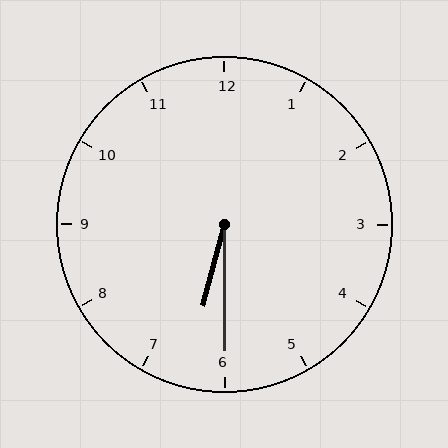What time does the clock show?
6:30.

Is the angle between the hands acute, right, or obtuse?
It is acute.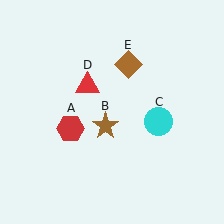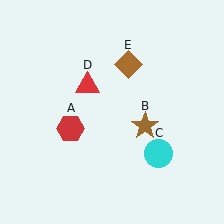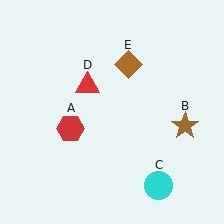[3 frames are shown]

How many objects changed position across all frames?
2 objects changed position: brown star (object B), cyan circle (object C).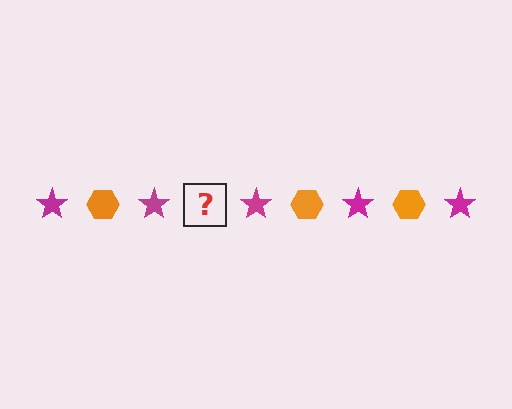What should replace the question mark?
The question mark should be replaced with an orange hexagon.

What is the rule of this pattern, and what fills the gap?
The rule is that the pattern alternates between magenta star and orange hexagon. The gap should be filled with an orange hexagon.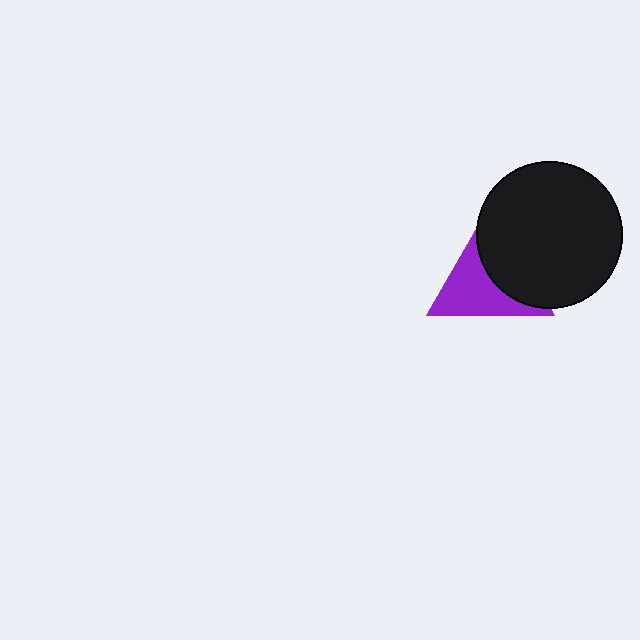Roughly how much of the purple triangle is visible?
About half of it is visible (roughly 53%).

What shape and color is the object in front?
The object in front is a black circle.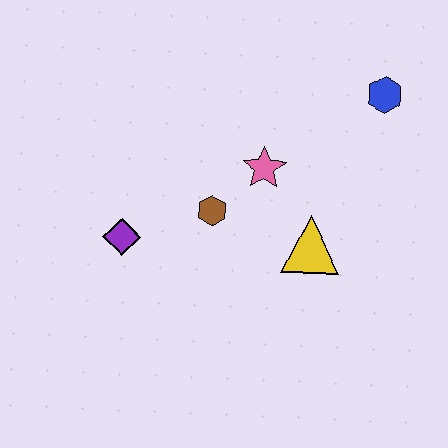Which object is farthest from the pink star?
The purple diamond is farthest from the pink star.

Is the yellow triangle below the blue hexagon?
Yes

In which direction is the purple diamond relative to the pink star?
The purple diamond is to the left of the pink star.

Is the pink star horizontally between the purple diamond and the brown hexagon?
No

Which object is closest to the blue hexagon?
The pink star is closest to the blue hexagon.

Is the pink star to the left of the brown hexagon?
No